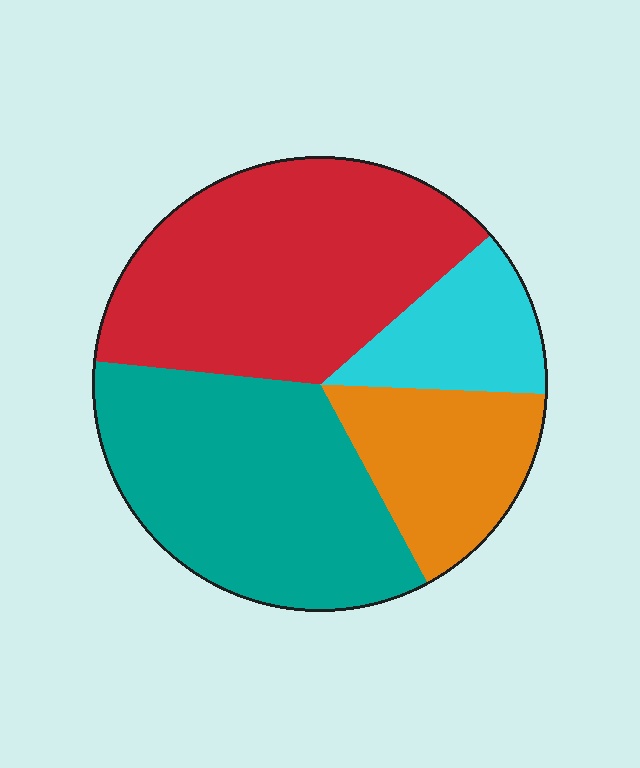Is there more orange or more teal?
Teal.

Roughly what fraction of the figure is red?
Red takes up about three eighths (3/8) of the figure.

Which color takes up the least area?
Cyan, at roughly 10%.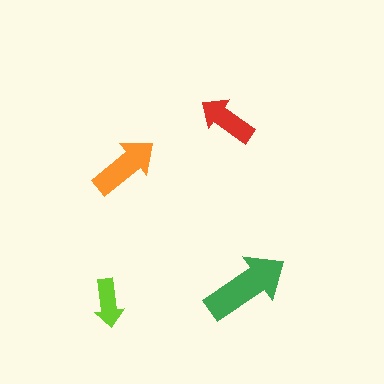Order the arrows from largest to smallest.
the green one, the orange one, the red one, the lime one.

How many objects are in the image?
There are 4 objects in the image.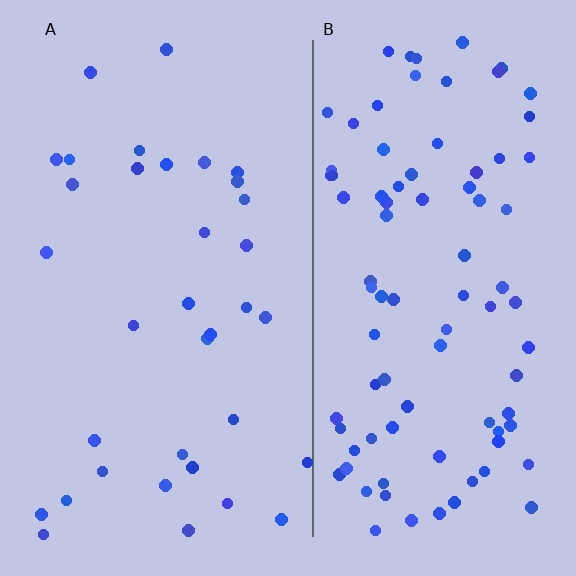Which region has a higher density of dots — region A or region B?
B (the right).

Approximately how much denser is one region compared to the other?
Approximately 2.6× — region B over region A.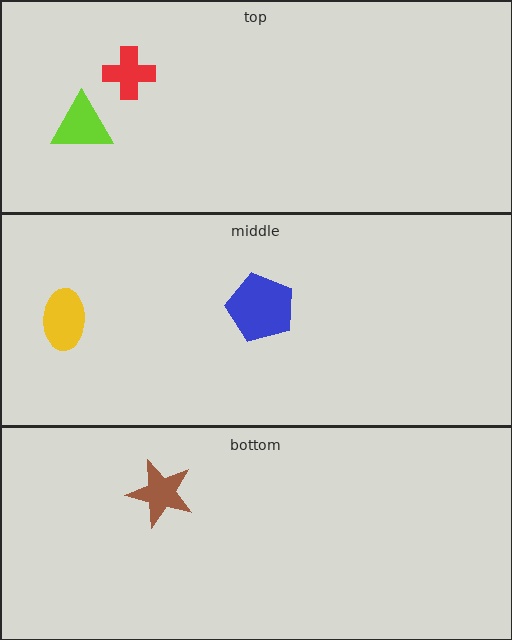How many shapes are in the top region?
2.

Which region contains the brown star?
The bottom region.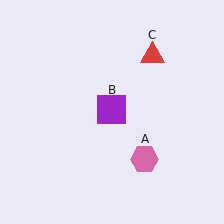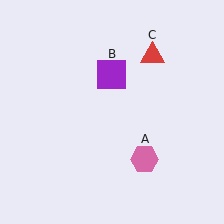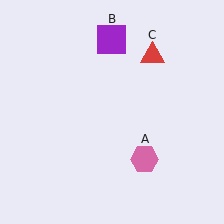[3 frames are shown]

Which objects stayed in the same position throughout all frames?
Pink hexagon (object A) and red triangle (object C) remained stationary.